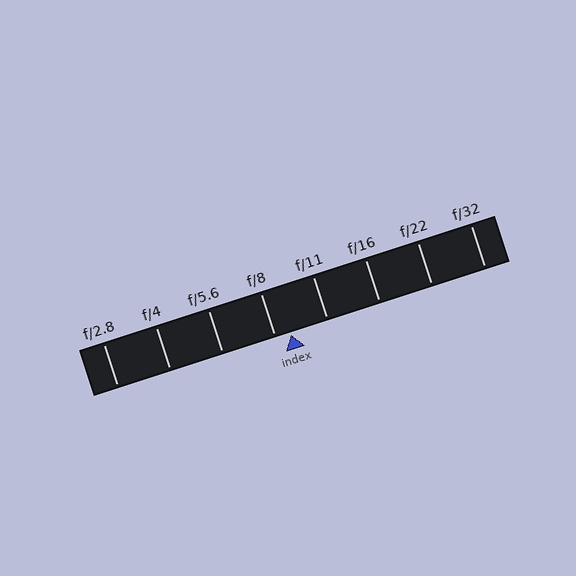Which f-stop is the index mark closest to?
The index mark is closest to f/8.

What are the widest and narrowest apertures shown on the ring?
The widest aperture shown is f/2.8 and the narrowest is f/32.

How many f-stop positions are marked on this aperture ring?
There are 8 f-stop positions marked.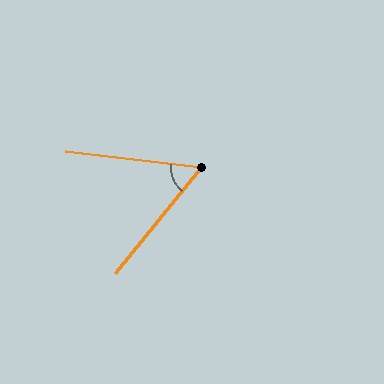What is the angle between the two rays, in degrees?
Approximately 58 degrees.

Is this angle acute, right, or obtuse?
It is acute.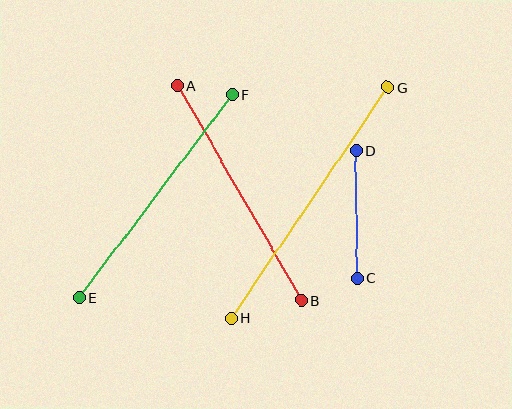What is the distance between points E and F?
The distance is approximately 254 pixels.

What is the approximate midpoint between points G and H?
The midpoint is at approximately (309, 203) pixels.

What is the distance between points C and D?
The distance is approximately 128 pixels.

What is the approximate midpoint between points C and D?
The midpoint is at approximately (357, 215) pixels.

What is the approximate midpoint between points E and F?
The midpoint is at approximately (156, 196) pixels.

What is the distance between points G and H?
The distance is approximately 279 pixels.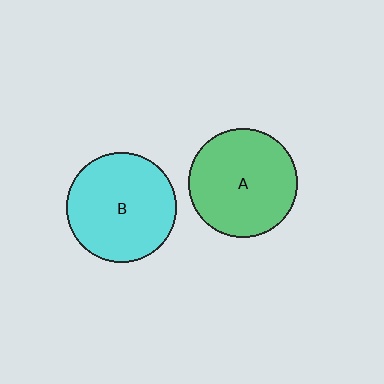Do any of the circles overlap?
No, none of the circles overlap.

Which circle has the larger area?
Circle B (cyan).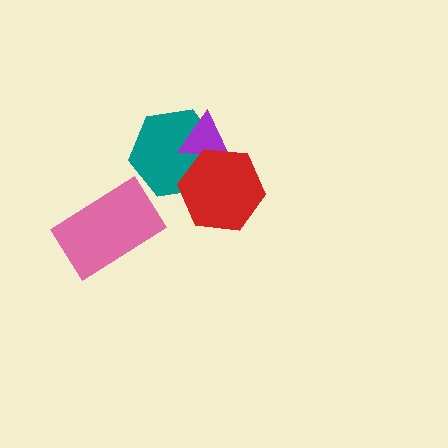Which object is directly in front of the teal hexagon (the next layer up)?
The purple triangle is directly in front of the teal hexagon.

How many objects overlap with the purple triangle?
2 objects overlap with the purple triangle.